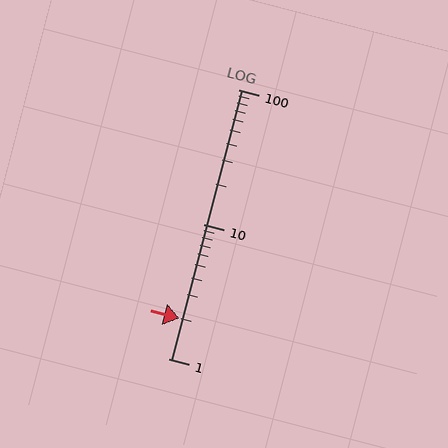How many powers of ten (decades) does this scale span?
The scale spans 2 decades, from 1 to 100.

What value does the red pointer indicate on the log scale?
The pointer indicates approximately 2.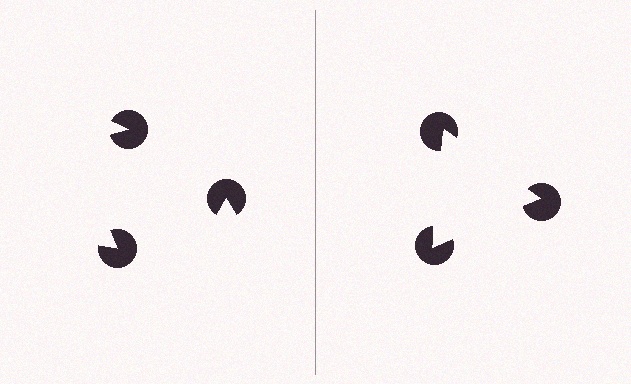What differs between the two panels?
The pac-man discs are positioned identically on both sides; only the wedge orientations differ. On the right they align to a triangle; on the left they are misaligned.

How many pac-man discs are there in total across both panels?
6 — 3 on each side.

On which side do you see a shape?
An illusory triangle appears on the right side. On the left side the wedge cuts are rotated, so no coherent shape forms.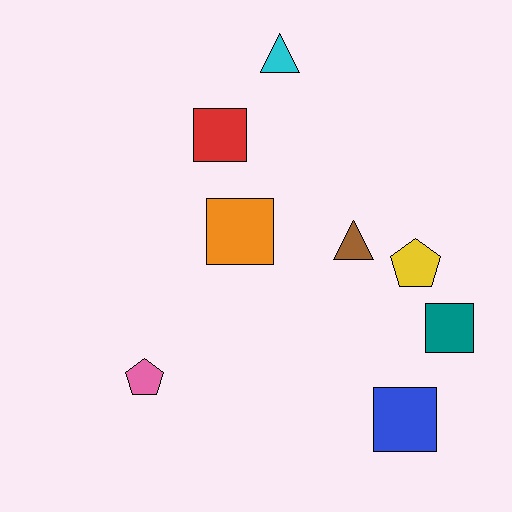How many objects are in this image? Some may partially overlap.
There are 8 objects.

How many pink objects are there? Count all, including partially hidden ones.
There is 1 pink object.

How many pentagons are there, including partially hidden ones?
There are 2 pentagons.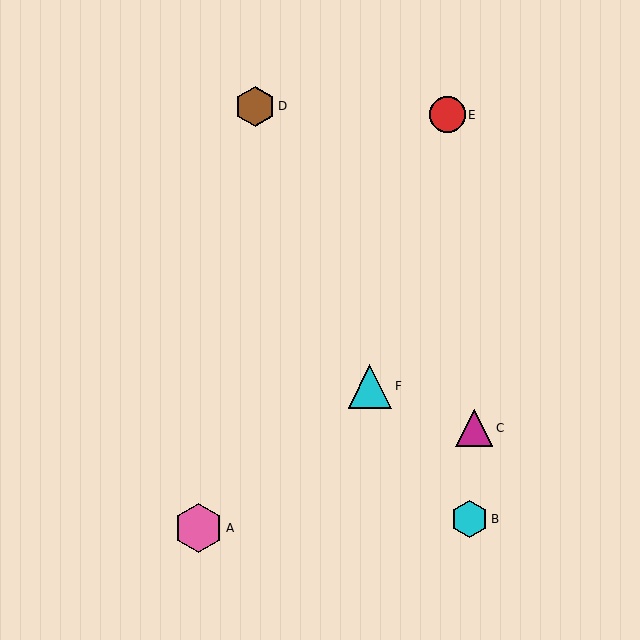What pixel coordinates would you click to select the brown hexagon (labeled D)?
Click at (255, 106) to select the brown hexagon D.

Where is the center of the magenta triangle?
The center of the magenta triangle is at (474, 428).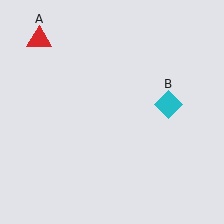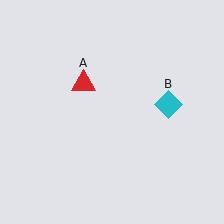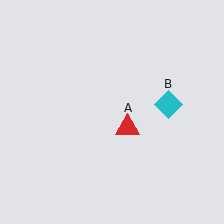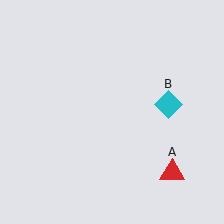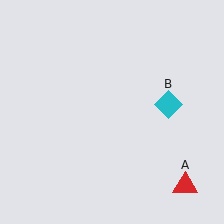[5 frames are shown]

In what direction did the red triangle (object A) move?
The red triangle (object A) moved down and to the right.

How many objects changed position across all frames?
1 object changed position: red triangle (object A).